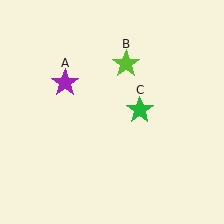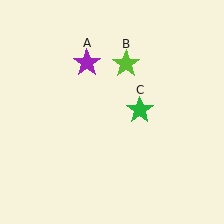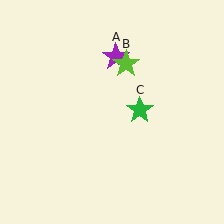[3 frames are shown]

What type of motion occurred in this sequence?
The purple star (object A) rotated clockwise around the center of the scene.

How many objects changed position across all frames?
1 object changed position: purple star (object A).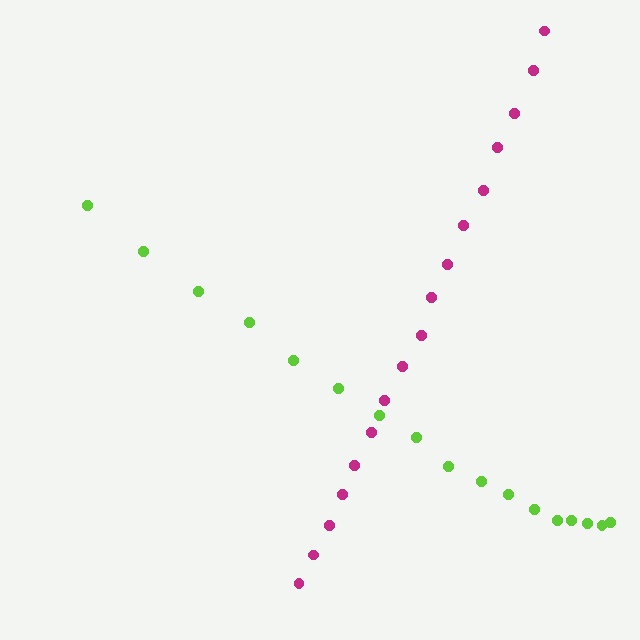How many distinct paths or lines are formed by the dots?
There are 2 distinct paths.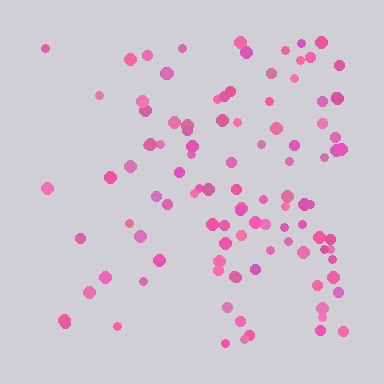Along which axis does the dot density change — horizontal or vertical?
Horizontal.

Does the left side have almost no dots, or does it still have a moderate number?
Still a moderate number, just noticeably fewer than the right.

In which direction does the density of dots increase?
From left to right, with the right side densest.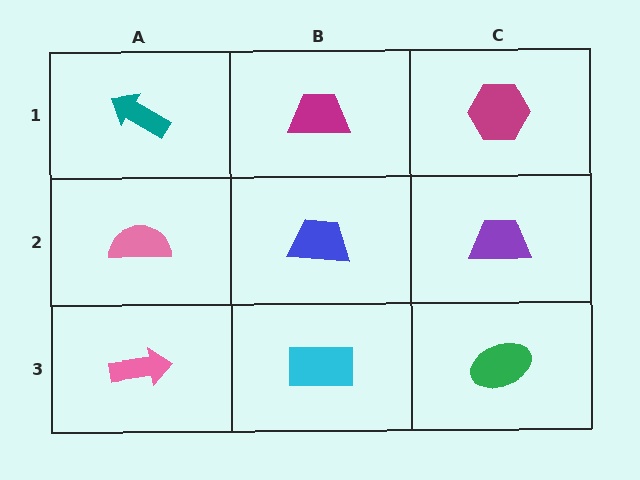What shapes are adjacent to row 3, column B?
A blue trapezoid (row 2, column B), a pink arrow (row 3, column A), a green ellipse (row 3, column C).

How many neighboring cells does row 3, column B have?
3.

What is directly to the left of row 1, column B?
A teal arrow.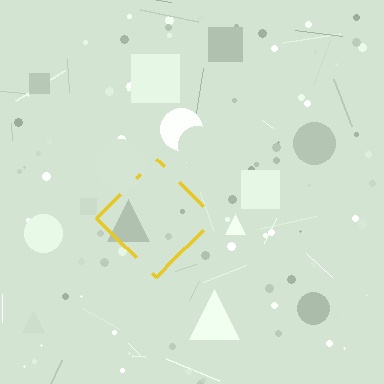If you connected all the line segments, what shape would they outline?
They would outline a diamond.